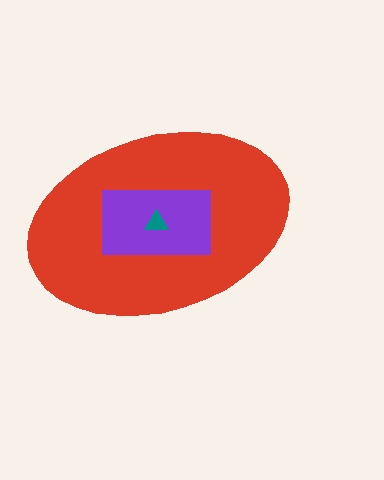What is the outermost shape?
The red ellipse.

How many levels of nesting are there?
3.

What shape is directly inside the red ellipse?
The purple rectangle.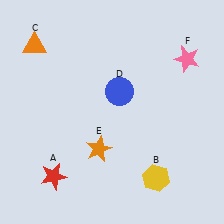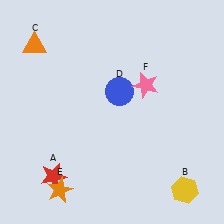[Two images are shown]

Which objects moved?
The objects that moved are: the yellow hexagon (B), the orange star (E), the pink star (F).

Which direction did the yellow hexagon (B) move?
The yellow hexagon (B) moved right.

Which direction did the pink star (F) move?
The pink star (F) moved left.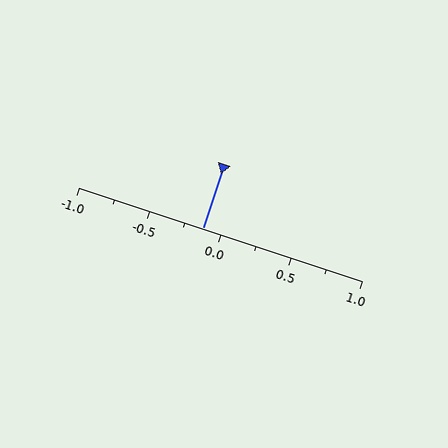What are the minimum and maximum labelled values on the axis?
The axis runs from -1.0 to 1.0.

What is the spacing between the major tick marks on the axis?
The major ticks are spaced 0.5 apart.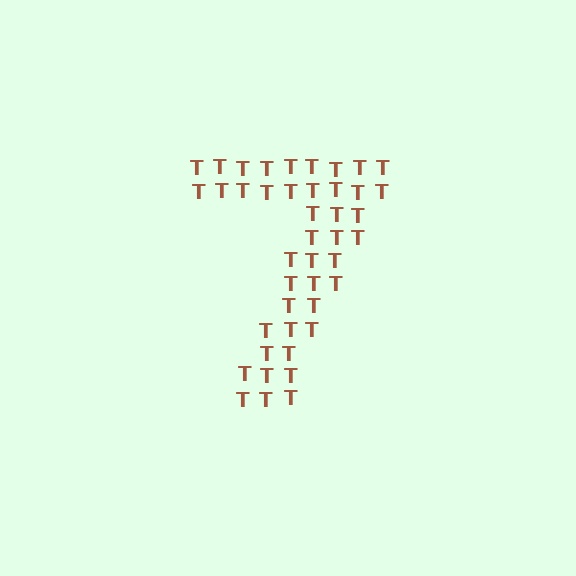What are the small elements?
The small elements are letter T's.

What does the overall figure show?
The overall figure shows the digit 7.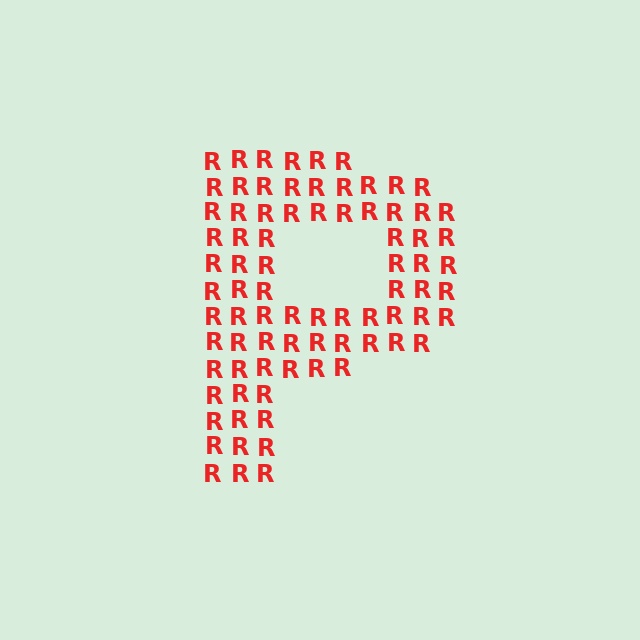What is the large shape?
The large shape is the letter P.